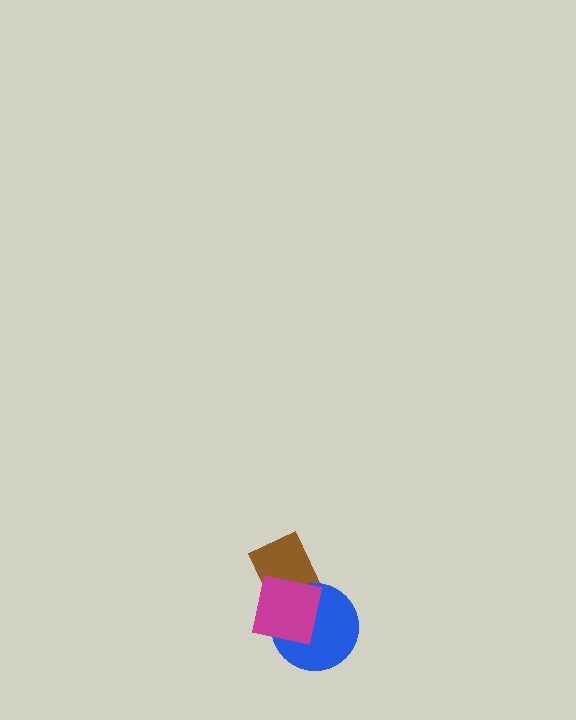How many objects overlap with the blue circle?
2 objects overlap with the blue circle.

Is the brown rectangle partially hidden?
Yes, it is partially covered by another shape.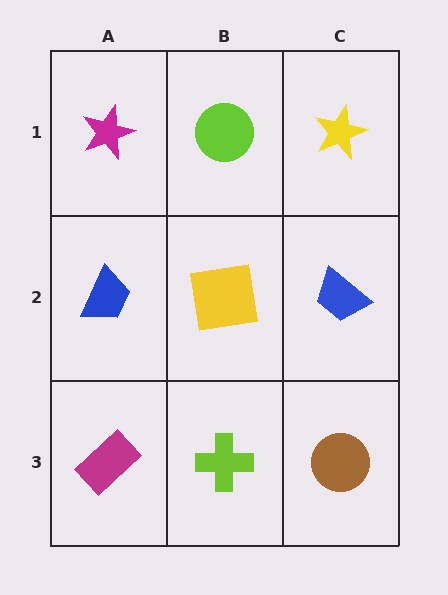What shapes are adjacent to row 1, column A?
A blue trapezoid (row 2, column A), a lime circle (row 1, column B).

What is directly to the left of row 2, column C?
A yellow square.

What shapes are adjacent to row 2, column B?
A lime circle (row 1, column B), a lime cross (row 3, column B), a blue trapezoid (row 2, column A), a blue trapezoid (row 2, column C).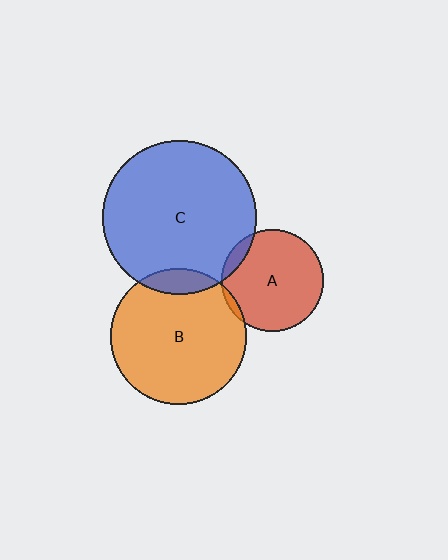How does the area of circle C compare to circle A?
Approximately 2.3 times.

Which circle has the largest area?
Circle C (blue).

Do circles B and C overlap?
Yes.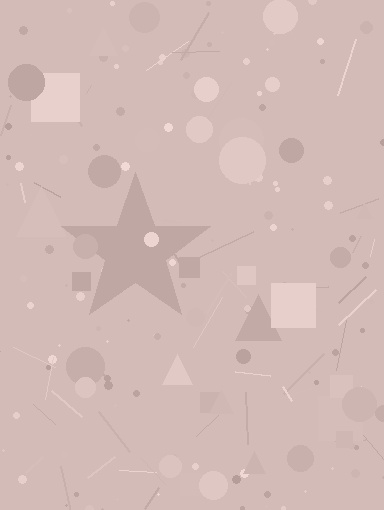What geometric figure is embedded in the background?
A star is embedded in the background.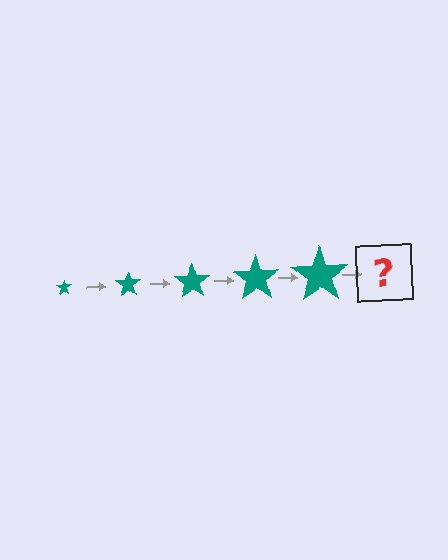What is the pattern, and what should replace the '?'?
The pattern is that the star gets progressively larger each step. The '?' should be a teal star, larger than the previous one.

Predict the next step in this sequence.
The next step is a teal star, larger than the previous one.